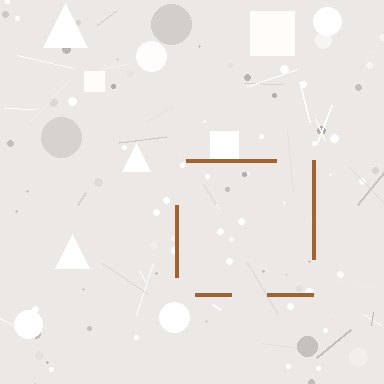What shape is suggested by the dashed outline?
The dashed outline suggests a square.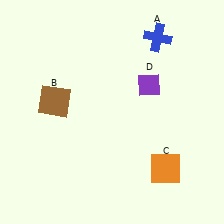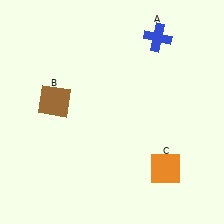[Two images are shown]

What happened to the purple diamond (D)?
The purple diamond (D) was removed in Image 2. It was in the top-right area of Image 1.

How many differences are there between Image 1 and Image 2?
There is 1 difference between the two images.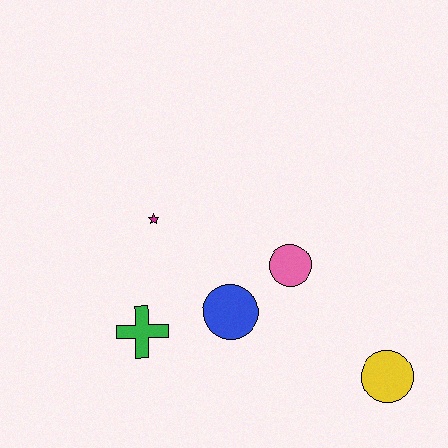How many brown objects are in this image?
There are no brown objects.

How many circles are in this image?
There are 3 circles.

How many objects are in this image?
There are 5 objects.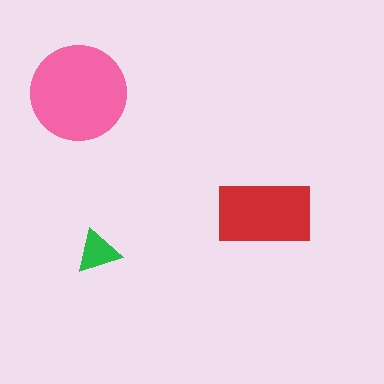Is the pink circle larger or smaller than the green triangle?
Larger.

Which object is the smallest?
The green triangle.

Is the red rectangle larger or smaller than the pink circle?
Smaller.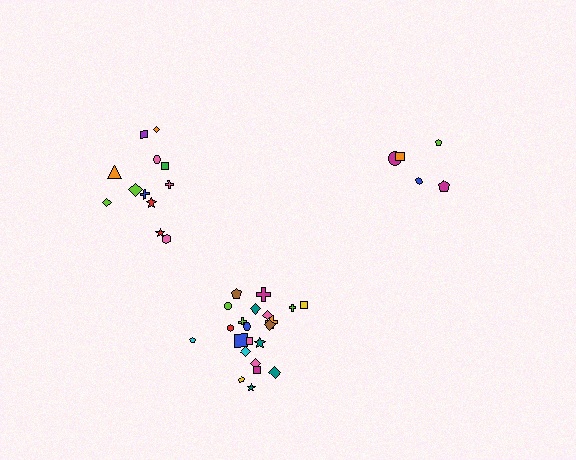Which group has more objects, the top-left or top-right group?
The top-left group.